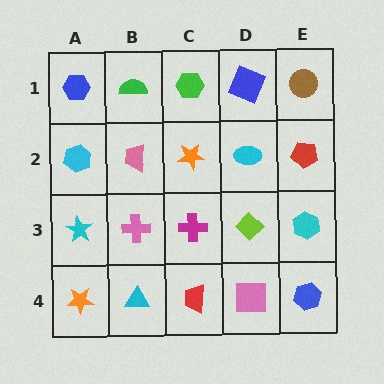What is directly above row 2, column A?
A blue hexagon.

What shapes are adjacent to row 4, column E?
A cyan hexagon (row 3, column E), a pink square (row 4, column D).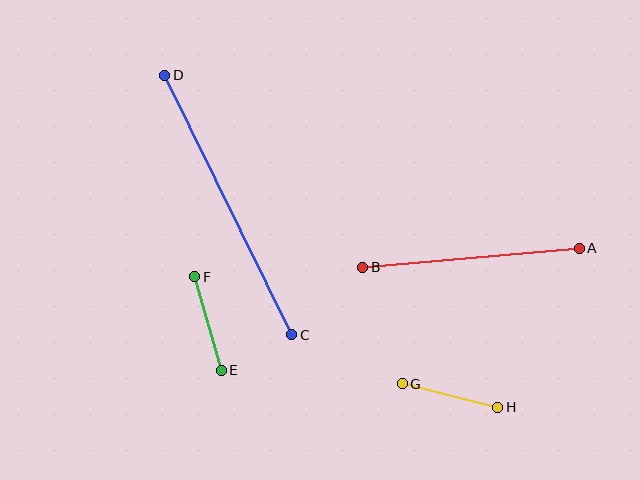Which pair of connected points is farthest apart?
Points C and D are farthest apart.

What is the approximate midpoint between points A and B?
The midpoint is at approximately (471, 258) pixels.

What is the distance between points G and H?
The distance is approximately 98 pixels.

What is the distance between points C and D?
The distance is approximately 289 pixels.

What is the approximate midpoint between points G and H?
The midpoint is at approximately (450, 395) pixels.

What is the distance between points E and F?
The distance is approximately 97 pixels.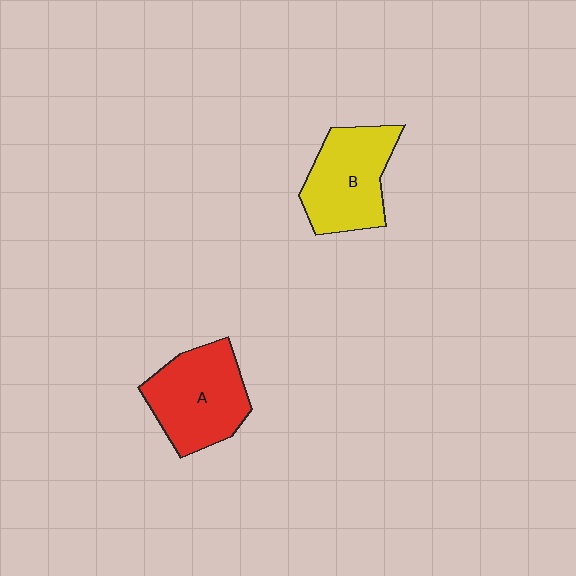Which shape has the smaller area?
Shape B (yellow).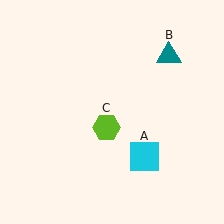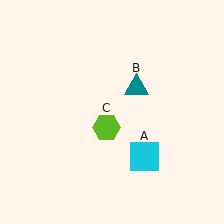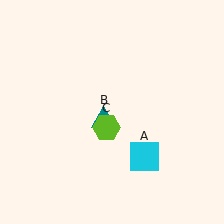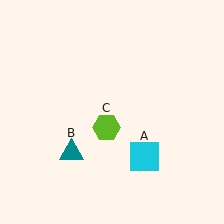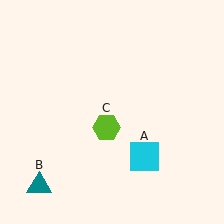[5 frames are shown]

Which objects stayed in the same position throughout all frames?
Cyan square (object A) and lime hexagon (object C) remained stationary.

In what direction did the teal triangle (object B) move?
The teal triangle (object B) moved down and to the left.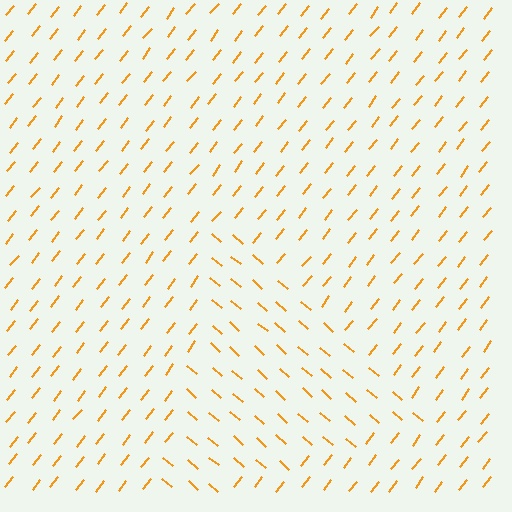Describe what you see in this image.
The image is filled with small orange line segments. A triangle region in the image has lines oriented differently from the surrounding lines, creating a visible texture boundary.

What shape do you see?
I see a triangle.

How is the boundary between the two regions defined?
The boundary is defined purely by a change in line orientation (approximately 87 degrees difference). All lines are the same color and thickness.